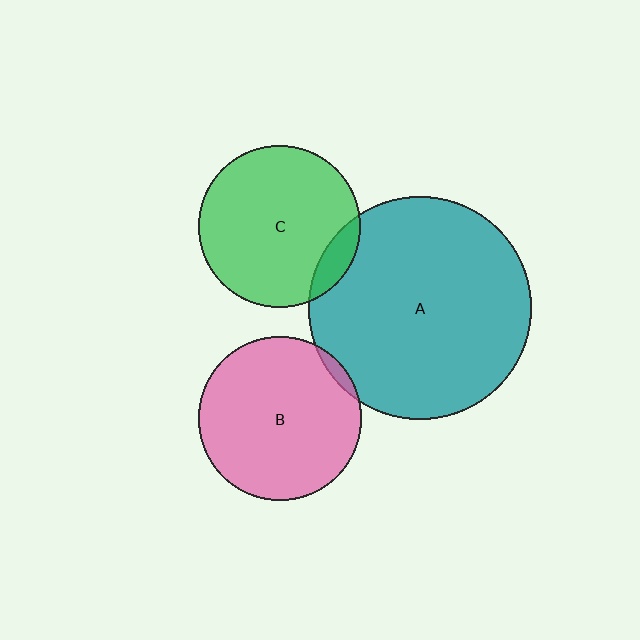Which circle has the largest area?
Circle A (teal).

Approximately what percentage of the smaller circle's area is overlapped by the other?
Approximately 10%.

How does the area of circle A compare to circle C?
Approximately 1.9 times.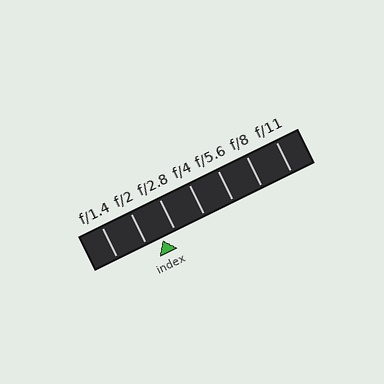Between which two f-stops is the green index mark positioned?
The index mark is between f/2 and f/2.8.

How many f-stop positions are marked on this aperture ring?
There are 7 f-stop positions marked.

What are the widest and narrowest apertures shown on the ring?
The widest aperture shown is f/1.4 and the narrowest is f/11.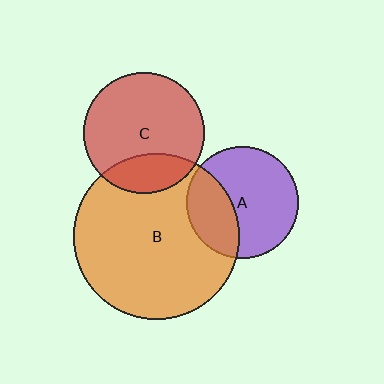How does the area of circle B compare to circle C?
Approximately 1.9 times.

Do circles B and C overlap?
Yes.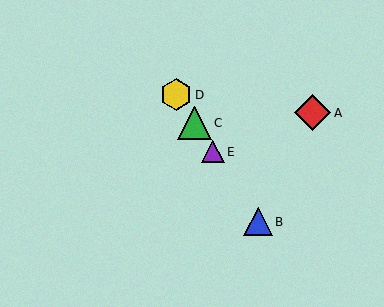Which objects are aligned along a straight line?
Objects B, C, D, E are aligned along a straight line.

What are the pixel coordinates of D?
Object D is at (176, 95).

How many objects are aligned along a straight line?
4 objects (B, C, D, E) are aligned along a straight line.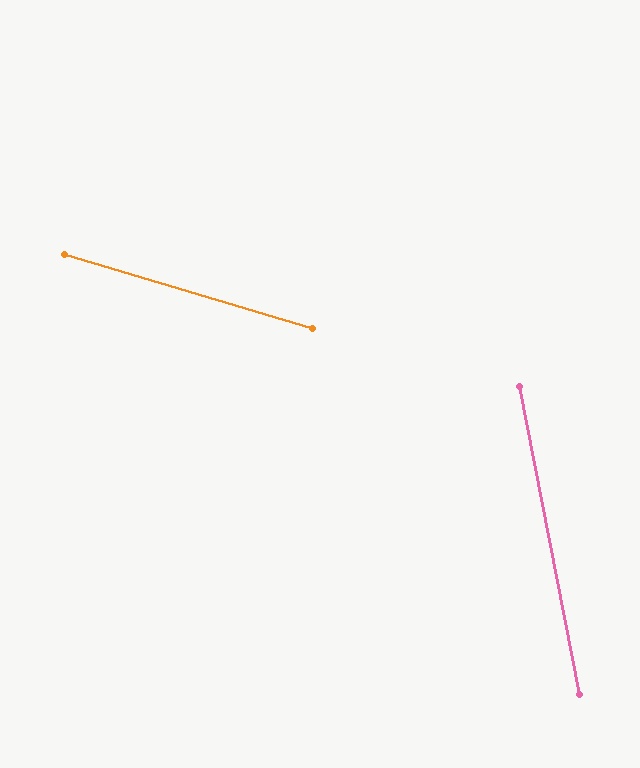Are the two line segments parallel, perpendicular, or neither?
Neither parallel nor perpendicular — they differ by about 63°.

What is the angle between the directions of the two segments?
Approximately 63 degrees.